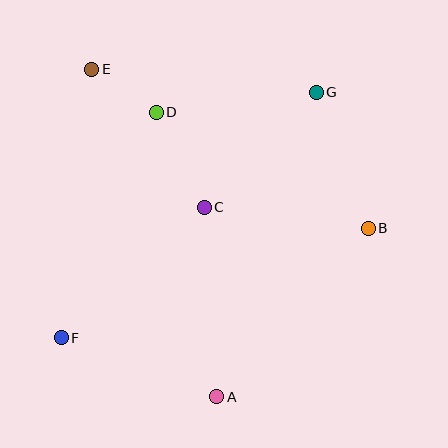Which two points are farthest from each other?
Points F and G are farthest from each other.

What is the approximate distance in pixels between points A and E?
The distance between A and E is approximately 351 pixels.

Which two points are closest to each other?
Points D and E are closest to each other.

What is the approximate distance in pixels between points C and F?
The distance between C and F is approximately 193 pixels.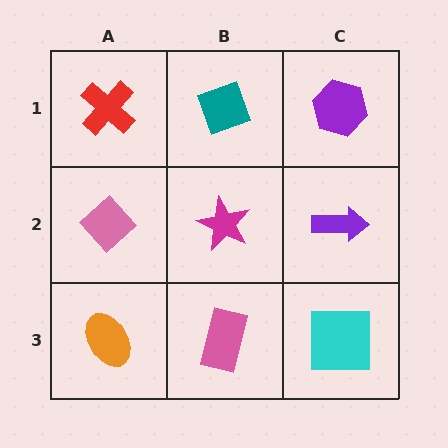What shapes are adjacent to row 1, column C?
A purple arrow (row 2, column C), a teal diamond (row 1, column B).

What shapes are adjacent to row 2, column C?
A purple hexagon (row 1, column C), a cyan square (row 3, column C), a magenta star (row 2, column B).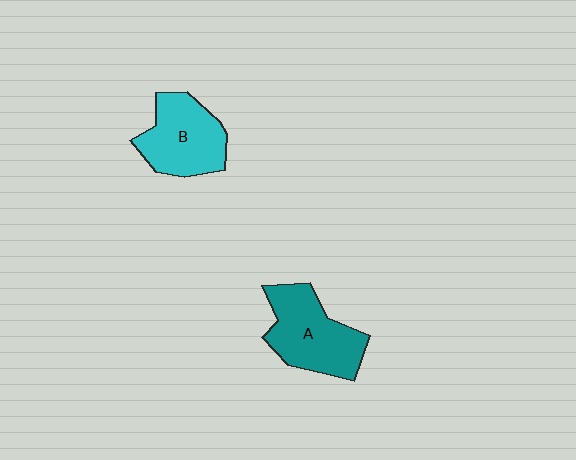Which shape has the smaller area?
Shape B (cyan).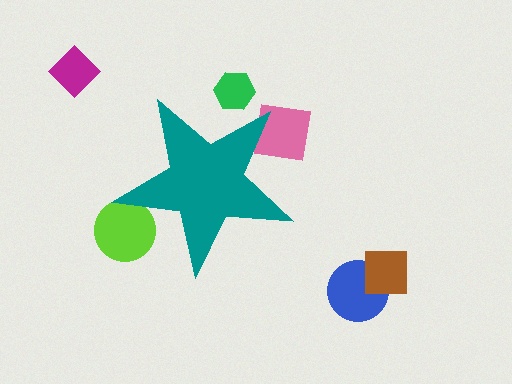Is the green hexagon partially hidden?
Yes, the green hexagon is partially hidden behind the teal star.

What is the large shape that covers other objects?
A teal star.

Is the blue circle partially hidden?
No, the blue circle is fully visible.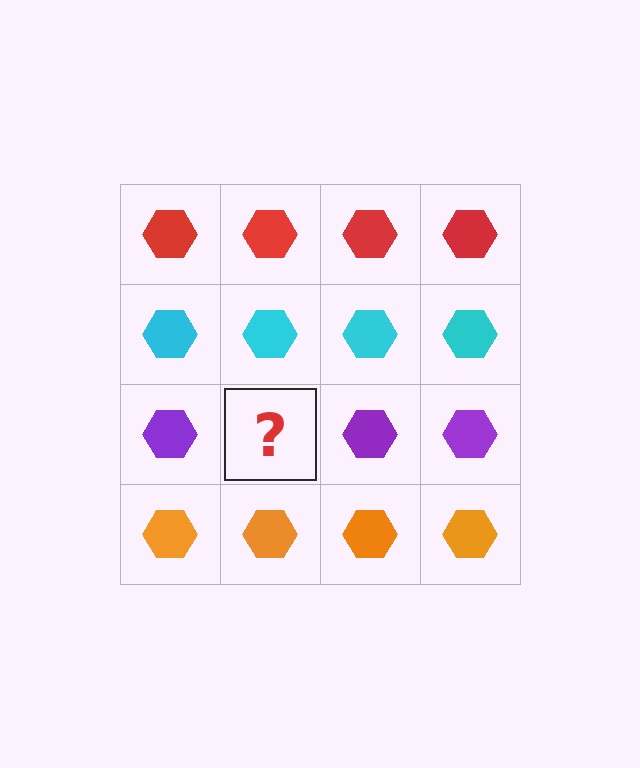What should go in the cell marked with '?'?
The missing cell should contain a purple hexagon.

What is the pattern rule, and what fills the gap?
The rule is that each row has a consistent color. The gap should be filled with a purple hexagon.